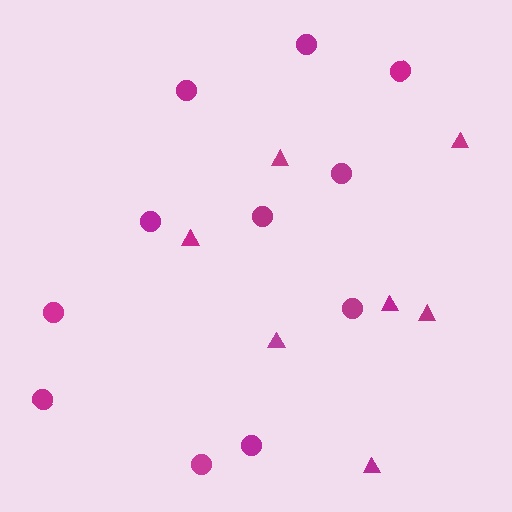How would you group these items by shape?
There are 2 groups: one group of circles (11) and one group of triangles (7).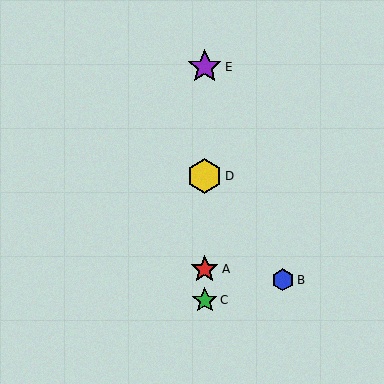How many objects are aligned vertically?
4 objects (A, C, D, E) are aligned vertically.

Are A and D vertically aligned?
Yes, both are at x≈205.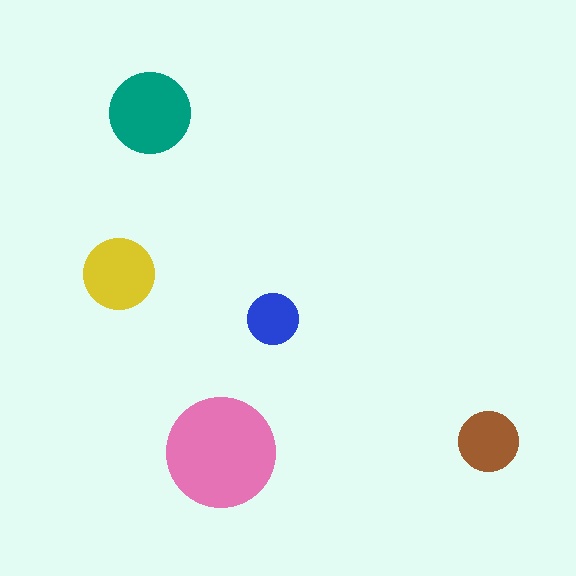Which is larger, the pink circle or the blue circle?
The pink one.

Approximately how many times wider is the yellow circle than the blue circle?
About 1.5 times wider.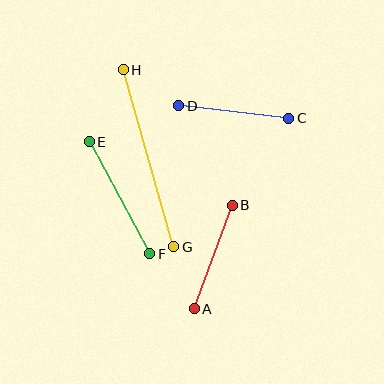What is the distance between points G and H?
The distance is approximately 184 pixels.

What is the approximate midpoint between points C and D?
The midpoint is at approximately (234, 112) pixels.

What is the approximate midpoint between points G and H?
The midpoint is at approximately (148, 158) pixels.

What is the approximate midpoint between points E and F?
The midpoint is at approximately (119, 198) pixels.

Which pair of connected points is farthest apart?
Points G and H are farthest apart.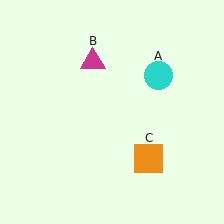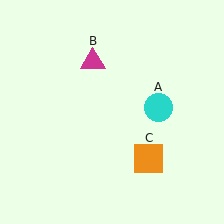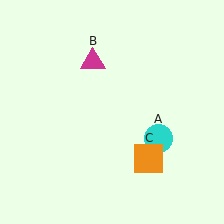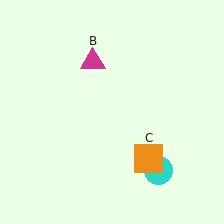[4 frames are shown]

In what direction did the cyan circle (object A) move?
The cyan circle (object A) moved down.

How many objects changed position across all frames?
1 object changed position: cyan circle (object A).